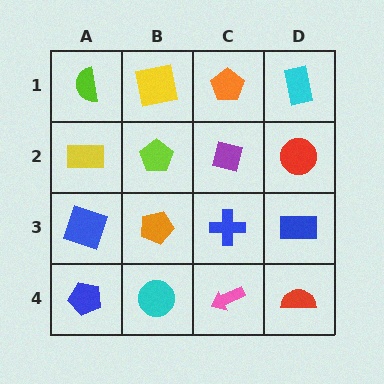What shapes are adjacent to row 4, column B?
An orange pentagon (row 3, column B), a blue pentagon (row 4, column A), a pink arrow (row 4, column C).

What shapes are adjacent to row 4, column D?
A blue rectangle (row 3, column D), a pink arrow (row 4, column C).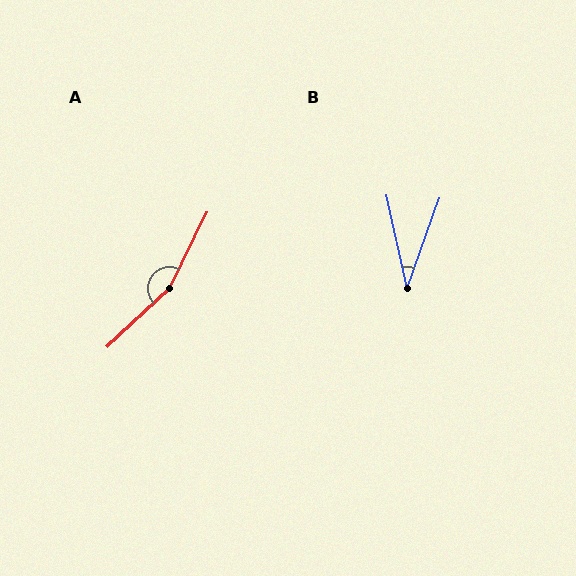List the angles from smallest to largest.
B (32°), A (159°).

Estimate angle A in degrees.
Approximately 159 degrees.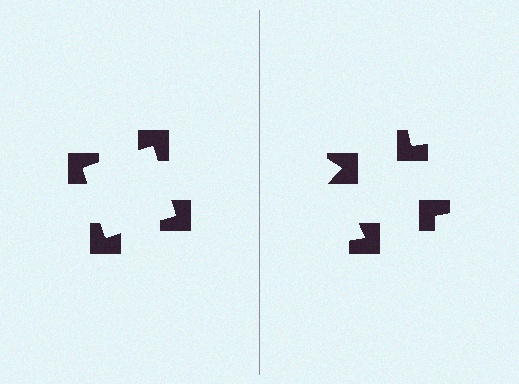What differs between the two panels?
The notched squares are positioned identically on both sides; only the wedge orientations differ. On the left they align to a square; on the right they are misaligned.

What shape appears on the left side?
An illusory square.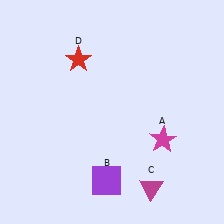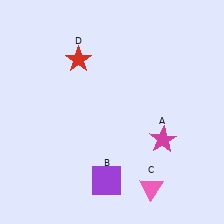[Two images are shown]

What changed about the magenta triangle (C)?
In Image 1, C is magenta. In Image 2, it changed to pink.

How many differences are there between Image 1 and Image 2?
There is 1 difference between the two images.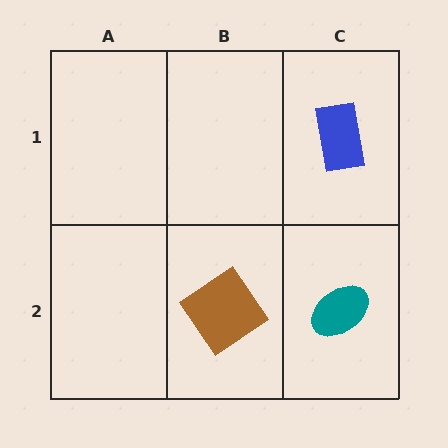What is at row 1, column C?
A blue rectangle.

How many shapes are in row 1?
1 shape.